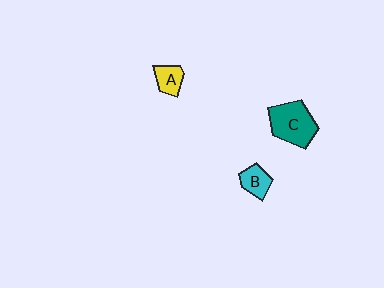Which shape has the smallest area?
Shape A (yellow).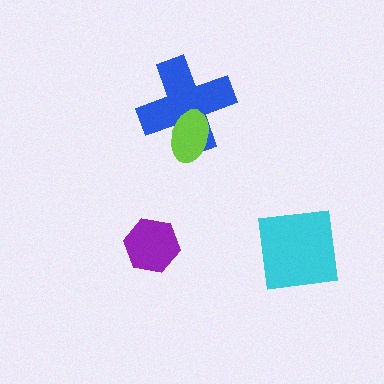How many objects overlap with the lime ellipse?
1 object overlaps with the lime ellipse.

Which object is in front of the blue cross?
The lime ellipse is in front of the blue cross.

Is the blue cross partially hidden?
Yes, it is partially covered by another shape.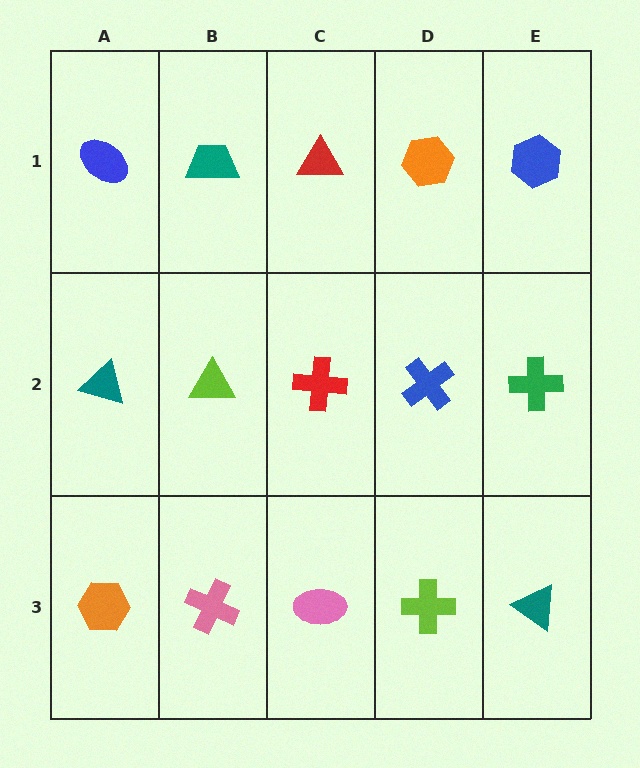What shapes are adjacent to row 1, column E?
A green cross (row 2, column E), an orange hexagon (row 1, column D).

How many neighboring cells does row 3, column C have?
3.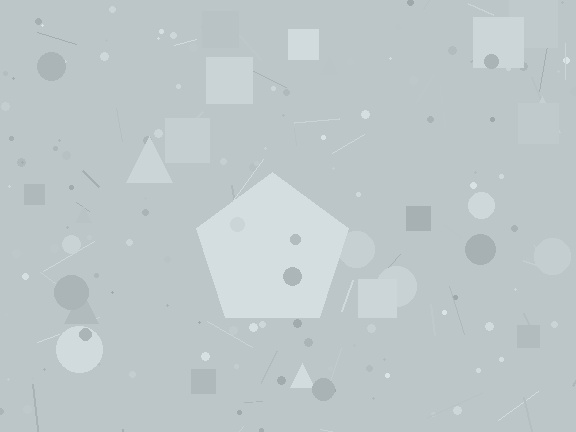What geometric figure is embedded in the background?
A pentagon is embedded in the background.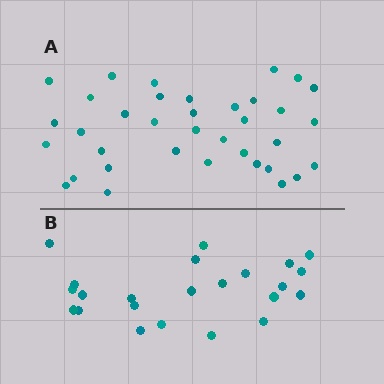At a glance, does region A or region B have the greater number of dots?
Region A (the top region) has more dots.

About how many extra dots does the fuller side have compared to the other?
Region A has approximately 15 more dots than region B.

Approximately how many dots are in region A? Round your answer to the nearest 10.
About 40 dots. (The exact count is 36, which rounds to 40.)